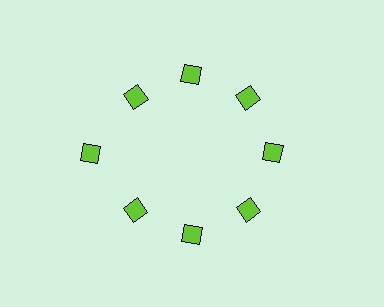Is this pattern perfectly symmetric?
No. The 8 lime diamonds are arranged in a ring, but one element near the 9 o'clock position is pushed outward from the center, breaking the 8-fold rotational symmetry.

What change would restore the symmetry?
The symmetry would be restored by moving it inward, back onto the ring so that all 8 diamonds sit at equal angles and equal distance from the center.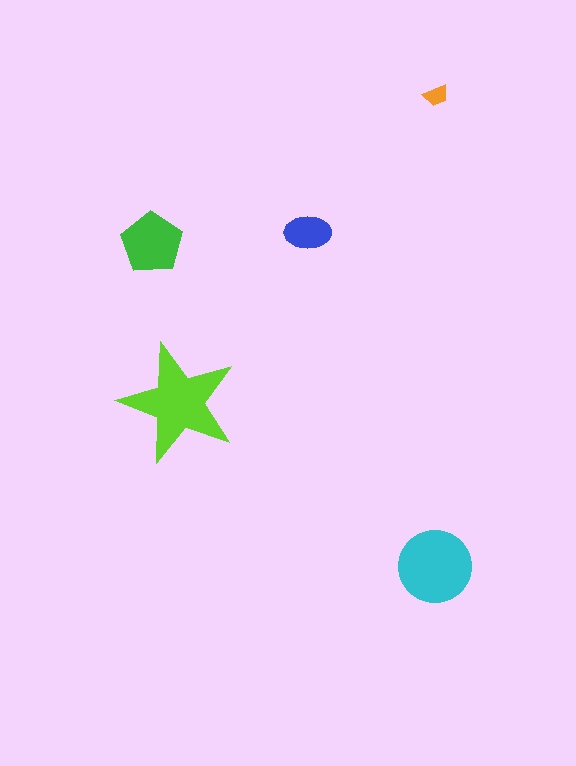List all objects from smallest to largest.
The orange trapezoid, the blue ellipse, the green pentagon, the cyan circle, the lime star.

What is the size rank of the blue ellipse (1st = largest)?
4th.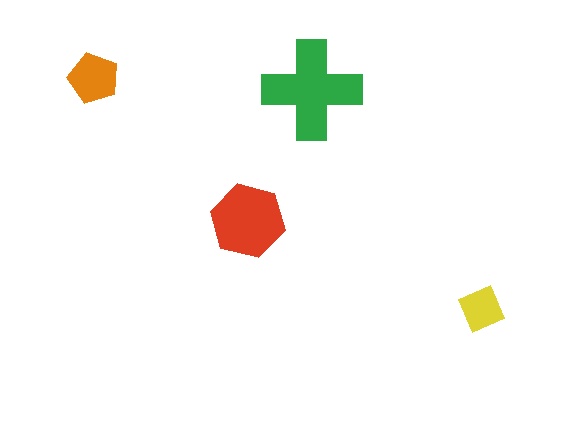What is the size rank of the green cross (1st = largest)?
1st.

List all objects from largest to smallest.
The green cross, the red hexagon, the orange pentagon, the yellow diamond.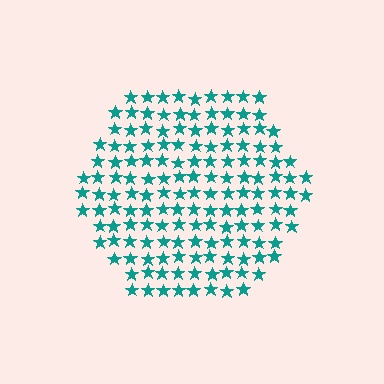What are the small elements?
The small elements are stars.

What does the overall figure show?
The overall figure shows a hexagon.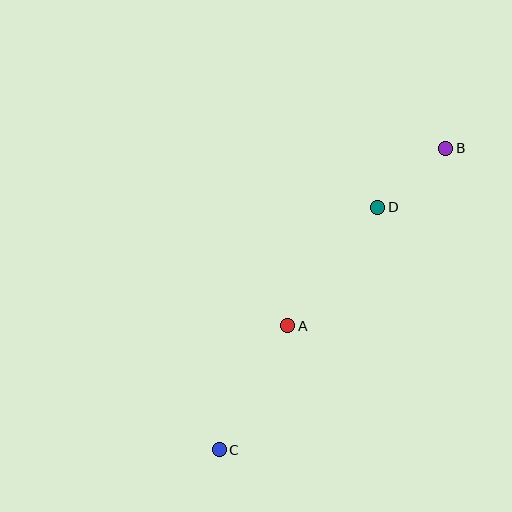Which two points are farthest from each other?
Points B and C are farthest from each other.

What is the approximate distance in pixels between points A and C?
The distance between A and C is approximately 141 pixels.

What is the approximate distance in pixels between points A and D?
The distance between A and D is approximately 149 pixels.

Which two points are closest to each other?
Points B and D are closest to each other.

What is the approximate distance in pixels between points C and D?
The distance between C and D is approximately 290 pixels.